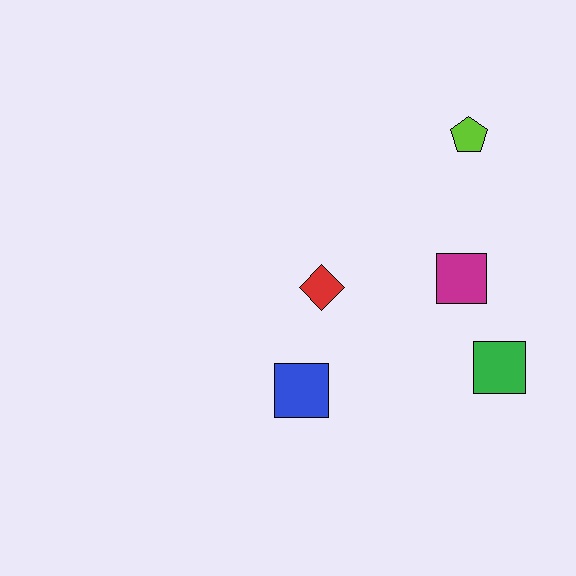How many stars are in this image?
There are no stars.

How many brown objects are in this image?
There are no brown objects.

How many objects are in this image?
There are 5 objects.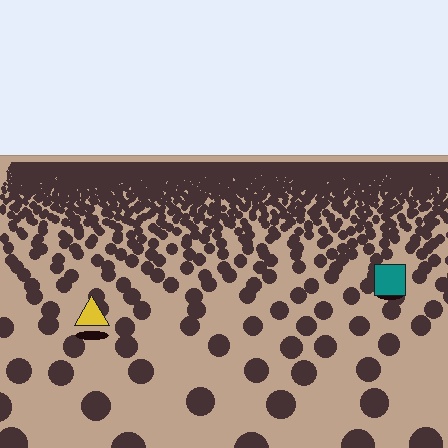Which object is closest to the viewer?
The yellow triangle is closest. The texture marks near it are larger and more spread out.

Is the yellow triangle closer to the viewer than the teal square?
Yes. The yellow triangle is closer — you can tell from the texture gradient: the ground texture is coarser near it.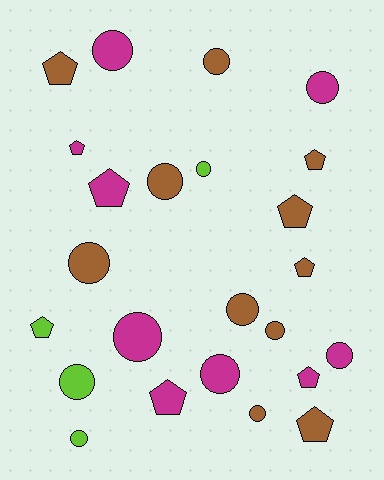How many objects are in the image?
There are 24 objects.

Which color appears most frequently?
Brown, with 11 objects.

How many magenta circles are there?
There are 5 magenta circles.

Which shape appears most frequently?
Circle, with 14 objects.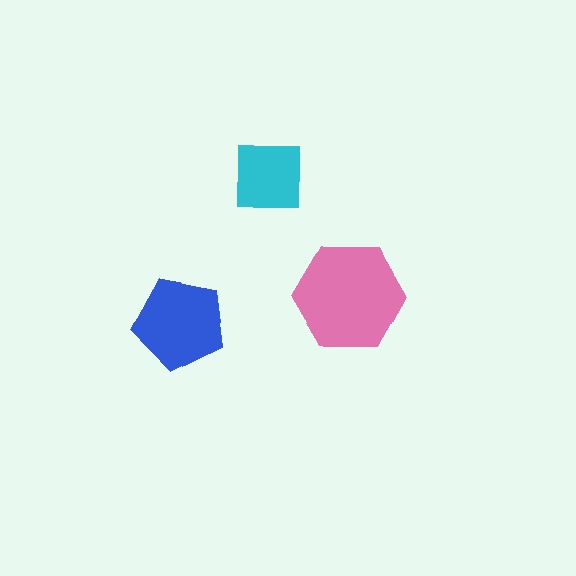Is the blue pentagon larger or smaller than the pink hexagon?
Smaller.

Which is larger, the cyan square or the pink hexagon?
The pink hexagon.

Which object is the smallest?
The cyan square.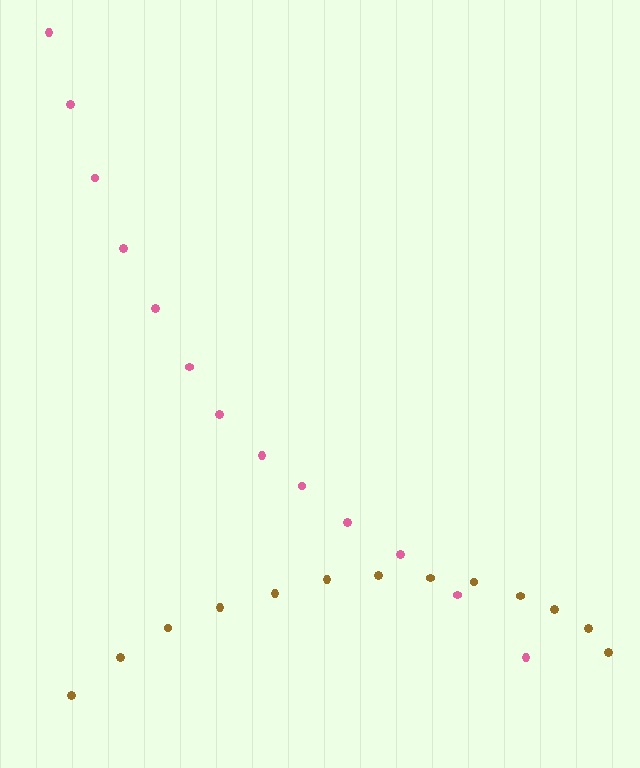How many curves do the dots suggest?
There are 2 distinct paths.